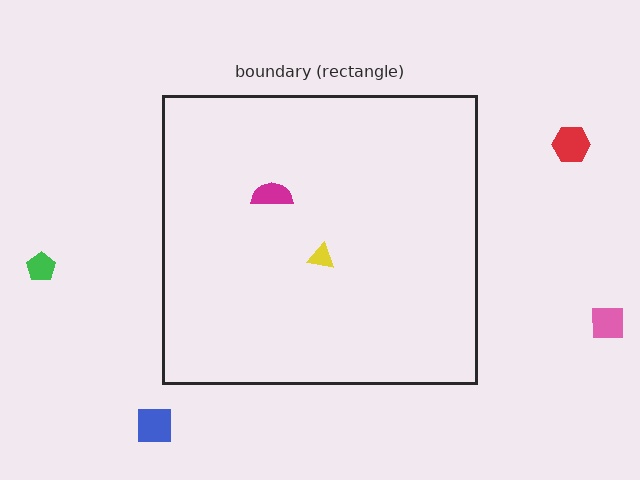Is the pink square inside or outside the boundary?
Outside.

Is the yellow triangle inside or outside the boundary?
Inside.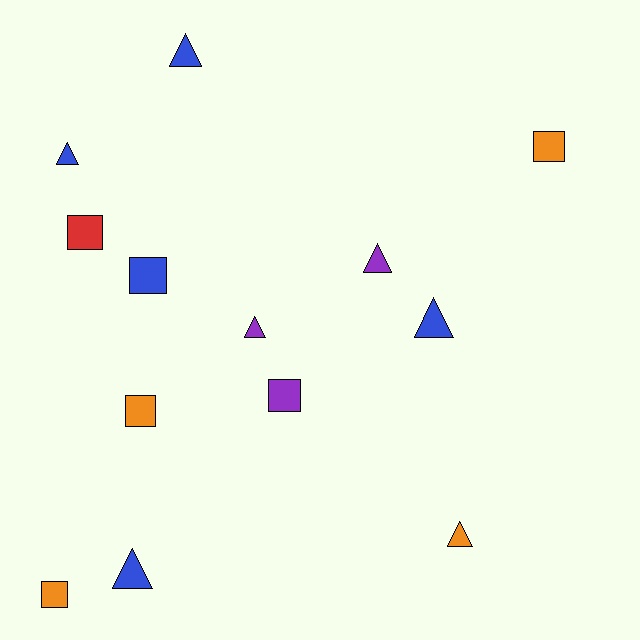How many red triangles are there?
There are no red triangles.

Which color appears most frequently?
Blue, with 5 objects.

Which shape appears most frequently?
Triangle, with 7 objects.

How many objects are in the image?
There are 13 objects.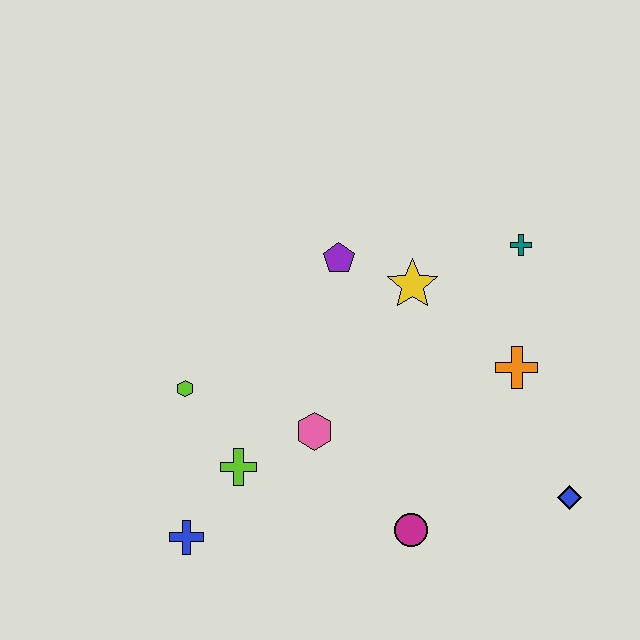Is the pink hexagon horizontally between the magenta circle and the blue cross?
Yes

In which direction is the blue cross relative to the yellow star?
The blue cross is below the yellow star.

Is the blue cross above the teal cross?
No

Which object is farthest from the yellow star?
The blue cross is farthest from the yellow star.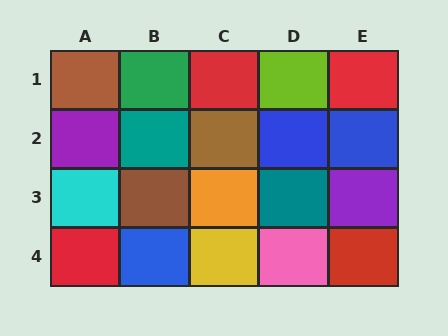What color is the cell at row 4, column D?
Pink.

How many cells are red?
4 cells are red.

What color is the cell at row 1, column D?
Lime.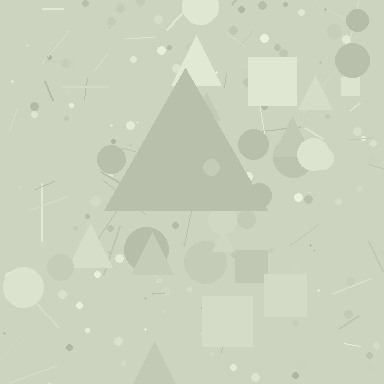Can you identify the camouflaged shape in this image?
The camouflaged shape is a triangle.